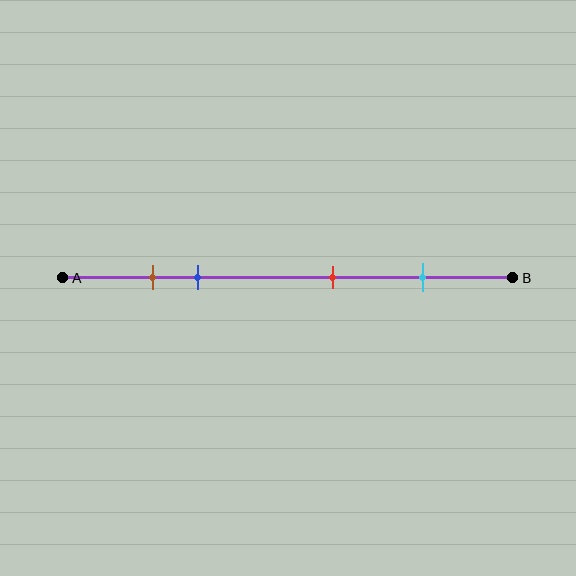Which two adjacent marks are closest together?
The brown and blue marks are the closest adjacent pair.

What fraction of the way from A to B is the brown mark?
The brown mark is approximately 20% (0.2) of the way from A to B.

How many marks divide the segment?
There are 4 marks dividing the segment.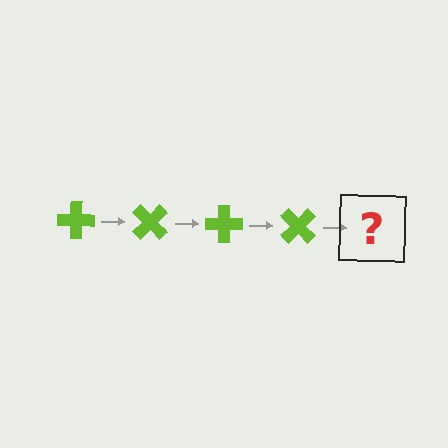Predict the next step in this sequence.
The next step is a lime cross rotated 180 degrees.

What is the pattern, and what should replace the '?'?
The pattern is that the cross rotates 45 degrees each step. The '?' should be a lime cross rotated 180 degrees.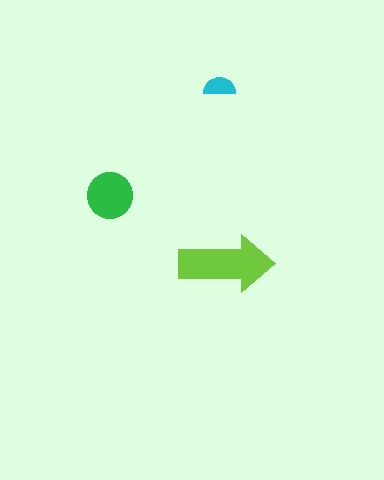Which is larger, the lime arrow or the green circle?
The lime arrow.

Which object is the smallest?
The cyan semicircle.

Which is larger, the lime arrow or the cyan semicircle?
The lime arrow.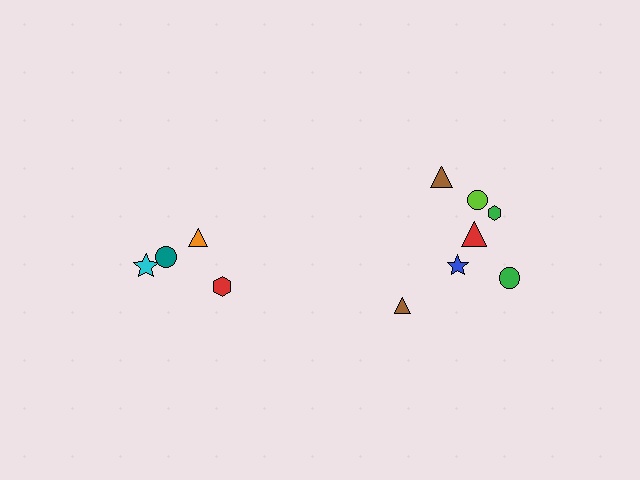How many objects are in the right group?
There are 7 objects.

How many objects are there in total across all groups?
There are 11 objects.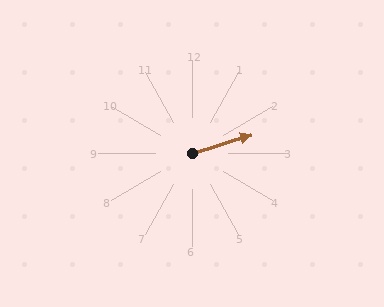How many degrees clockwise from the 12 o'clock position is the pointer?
Approximately 72 degrees.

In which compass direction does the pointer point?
East.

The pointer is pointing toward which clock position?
Roughly 2 o'clock.